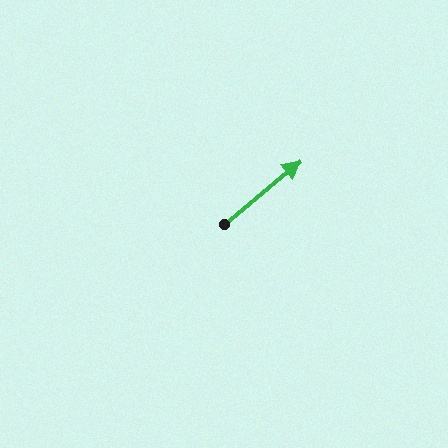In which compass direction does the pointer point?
Northeast.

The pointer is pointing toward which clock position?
Roughly 2 o'clock.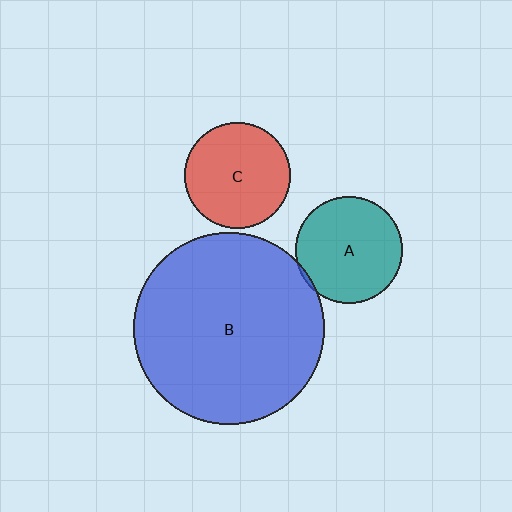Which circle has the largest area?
Circle B (blue).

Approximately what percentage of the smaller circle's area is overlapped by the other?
Approximately 5%.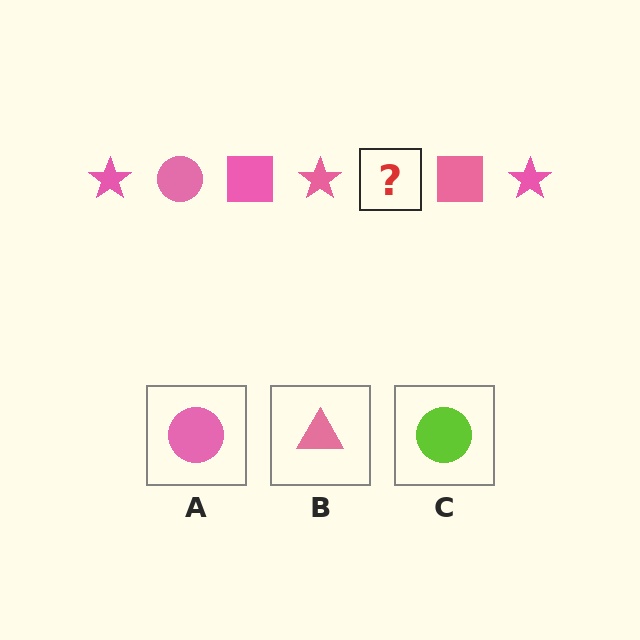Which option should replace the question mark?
Option A.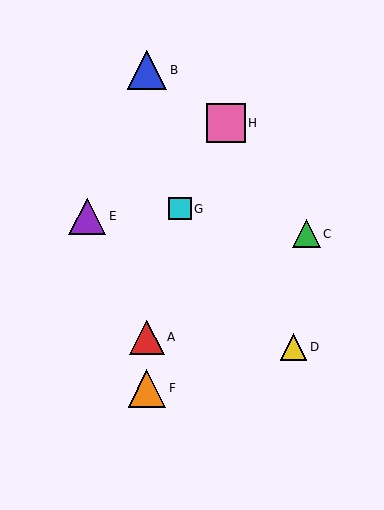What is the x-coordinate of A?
Object A is at x≈147.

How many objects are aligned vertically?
3 objects (A, B, F) are aligned vertically.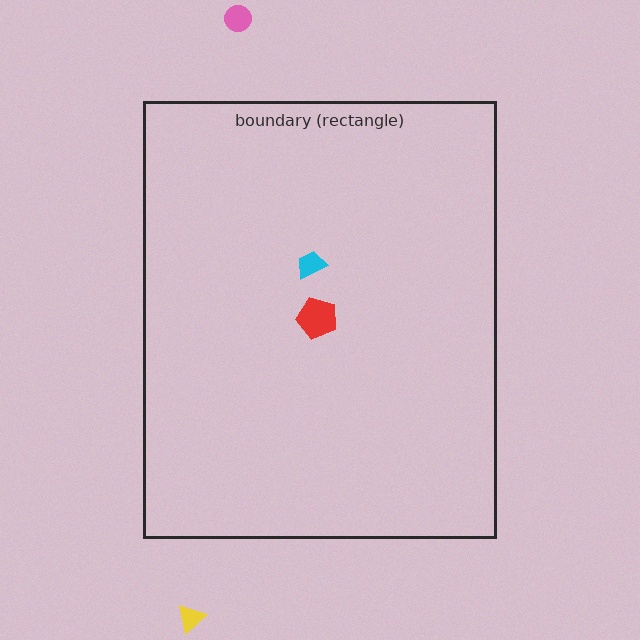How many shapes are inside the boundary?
2 inside, 2 outside.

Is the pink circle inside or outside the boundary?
Outside.